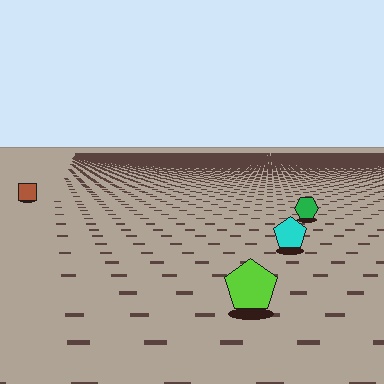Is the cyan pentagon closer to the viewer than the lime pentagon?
No. The lime pentagon is closer — you can tell from the texture gradient: the ground texture is coarser near it.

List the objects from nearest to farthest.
From nearest to farthest: the lime pentagon, the cyan pentagon, the green hexagon, the brown square.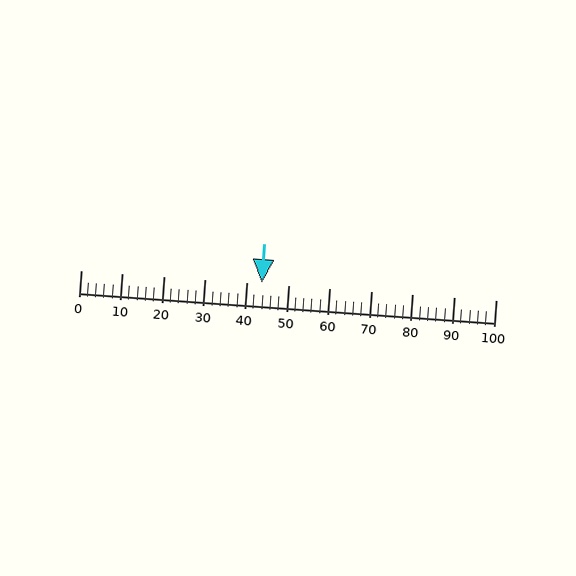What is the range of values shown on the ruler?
The ruler shows values from 0 to 100.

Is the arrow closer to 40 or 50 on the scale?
The arrow is closer to 40.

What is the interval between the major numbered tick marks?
The major tick marks are spaced 10 units apart.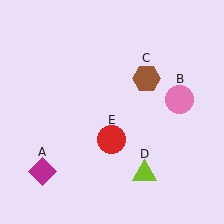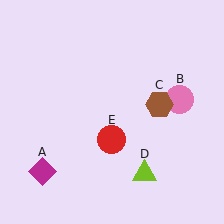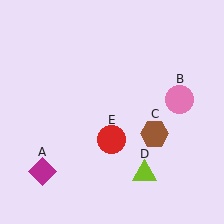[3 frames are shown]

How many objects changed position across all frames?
1 object changed position: brown hexagon (object C).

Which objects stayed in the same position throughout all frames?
Magenta diamond (object A) and pink circle (object B) and lime triangle (object D) and red circle (object E) remained stationary.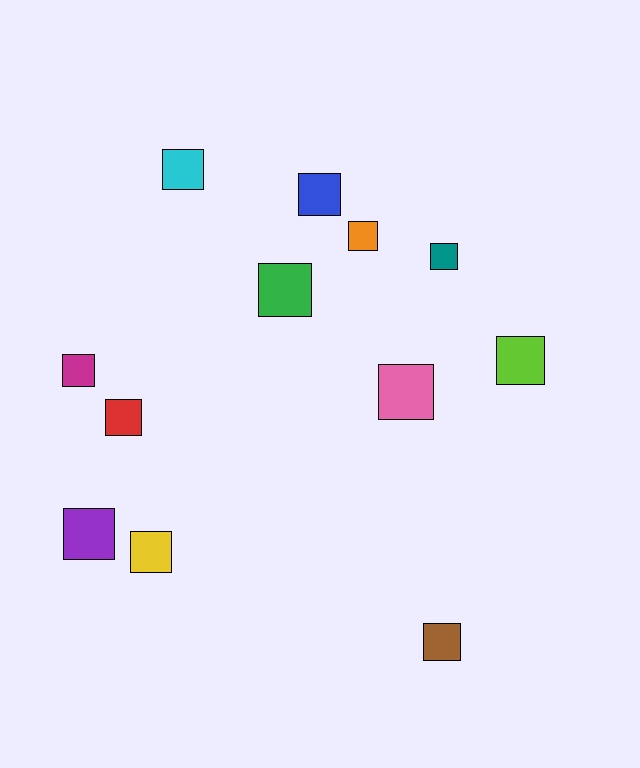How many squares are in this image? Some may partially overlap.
There are 12 squares.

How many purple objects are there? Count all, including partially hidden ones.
There is 1 purple object.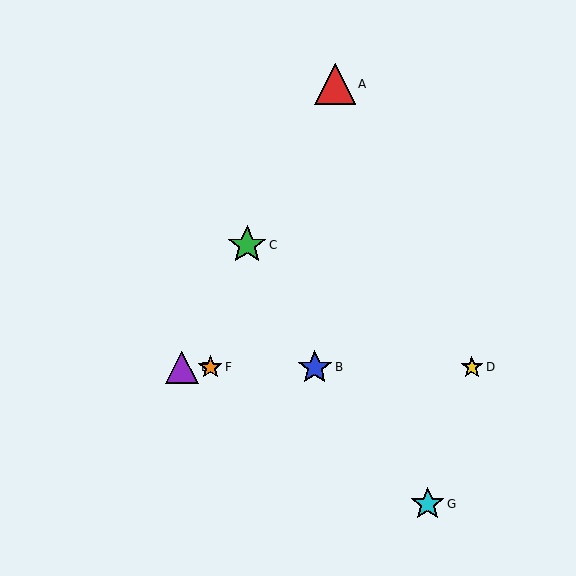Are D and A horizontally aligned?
No, D is at y≈367 and A is at y≈84.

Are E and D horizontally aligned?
Yes, both are at y≈367.